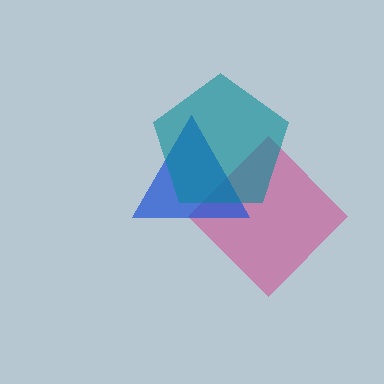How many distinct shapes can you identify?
There are 3 distinct shapes: a magenta diamond, a blue triangle, a teal pentagon.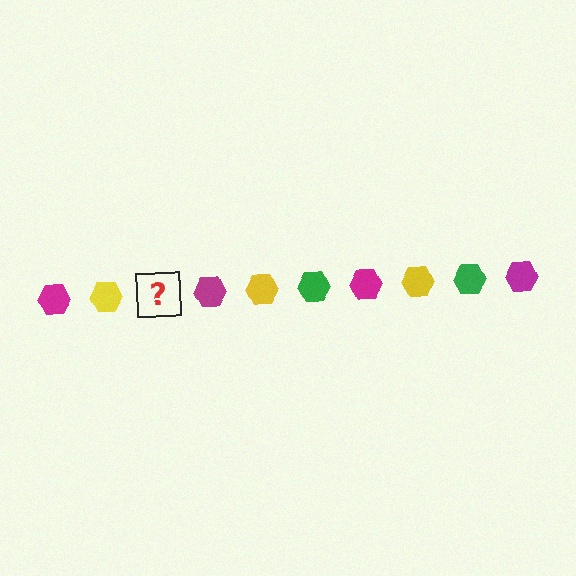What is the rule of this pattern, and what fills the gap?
The rule is that the pattern cycles through magenta, yellow, green hexagons. The gap should be filled with a green hexagon.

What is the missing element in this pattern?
The missing element is a green hexagon.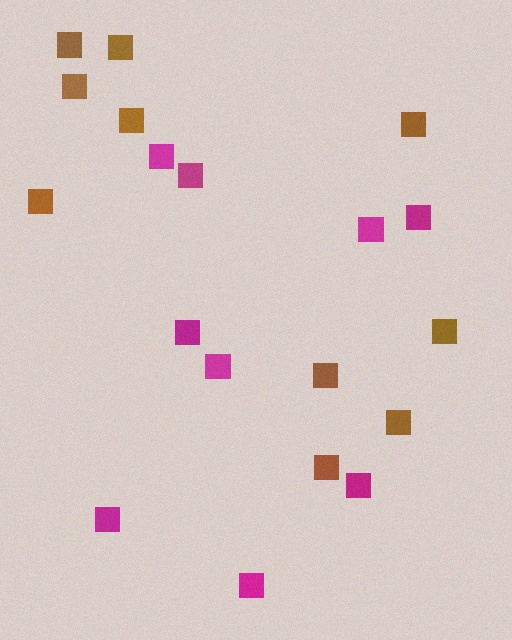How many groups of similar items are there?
There are 2 groups: one group of magenta squares (9) and one group of brown squares (10).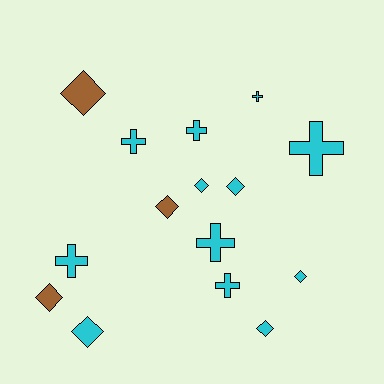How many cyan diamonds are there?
There are 5 cyan diamonds.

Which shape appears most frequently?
Diamond, with 8 objects.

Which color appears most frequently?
Cyan, with 12 objects.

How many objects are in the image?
There are 15 objects.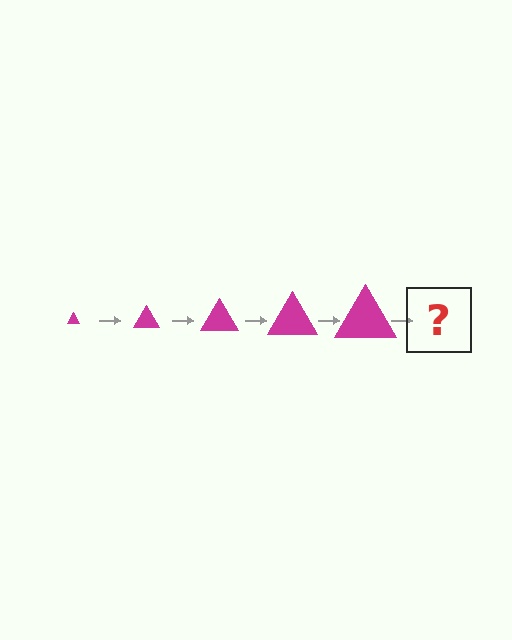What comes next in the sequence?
The next element should be a magenta triangle, larger than the previous one.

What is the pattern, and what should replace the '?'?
The pattern is that the triangle gets progressively larger each step. The '?' should be a magenta triangle, larger than the previous one.